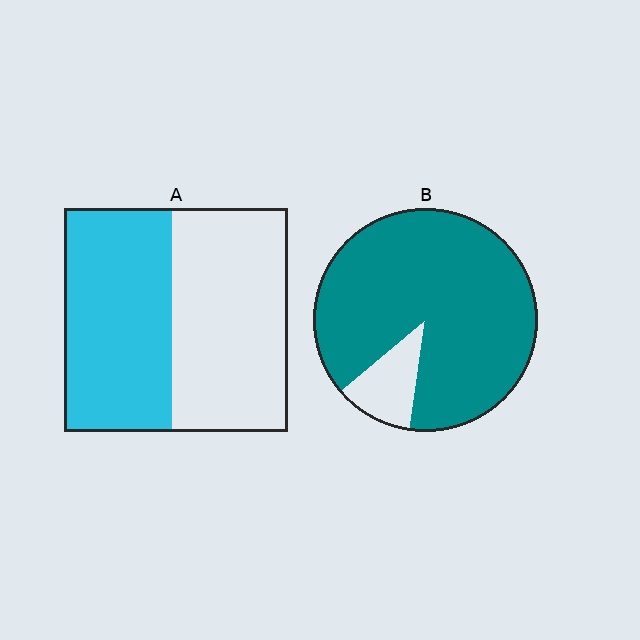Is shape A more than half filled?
Roughly half.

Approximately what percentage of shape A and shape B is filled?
A is approximately 50% and B is approximately 90%.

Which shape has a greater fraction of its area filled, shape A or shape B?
Shape B.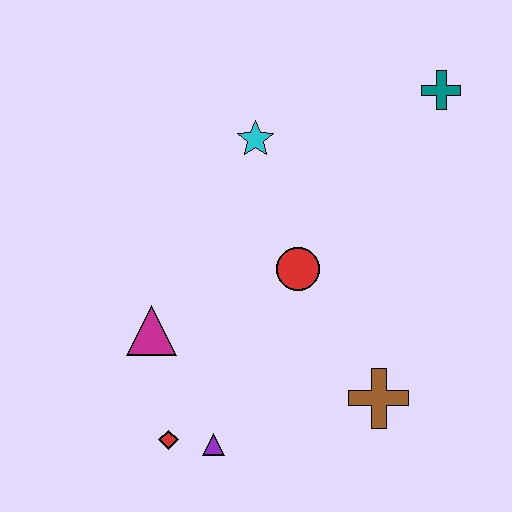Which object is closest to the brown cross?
The red circle is closest to the brown cross.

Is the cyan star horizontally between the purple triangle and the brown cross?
Yes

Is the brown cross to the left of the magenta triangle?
No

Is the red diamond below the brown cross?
Yes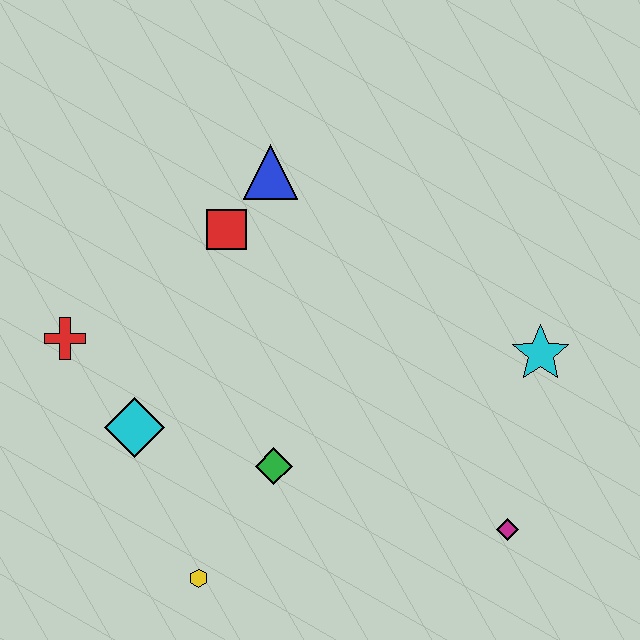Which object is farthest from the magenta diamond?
The red cross is farthest from the magenta diamond.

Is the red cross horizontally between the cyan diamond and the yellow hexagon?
No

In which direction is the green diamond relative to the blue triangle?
The green diamond is below the blue triangle.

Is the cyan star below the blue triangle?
Yes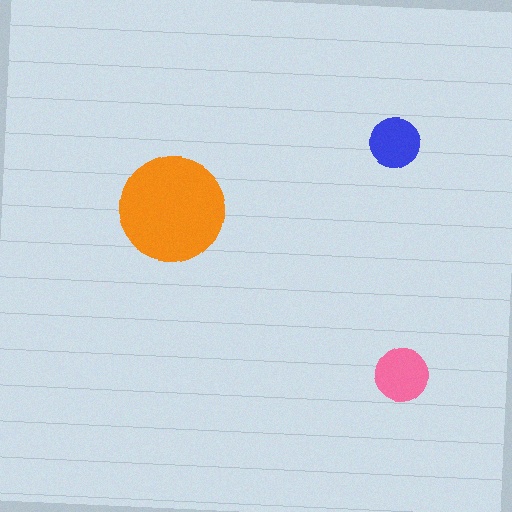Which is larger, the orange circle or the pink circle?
The orange one.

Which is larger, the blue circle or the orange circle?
The orange one.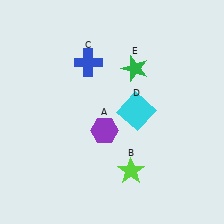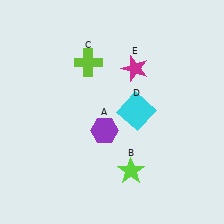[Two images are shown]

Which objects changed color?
C changed from blue to lime. E changed from green to magenta.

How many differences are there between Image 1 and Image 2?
There are 2 differences between the two images.